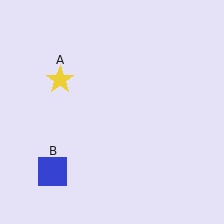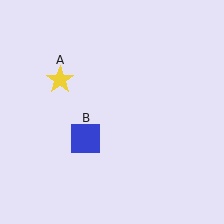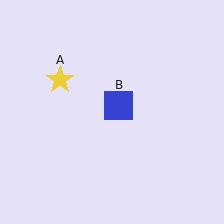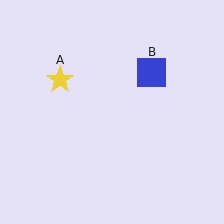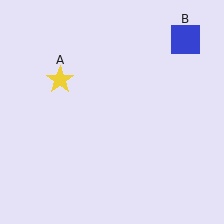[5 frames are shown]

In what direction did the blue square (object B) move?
The blue square (object B) moved up and to the right.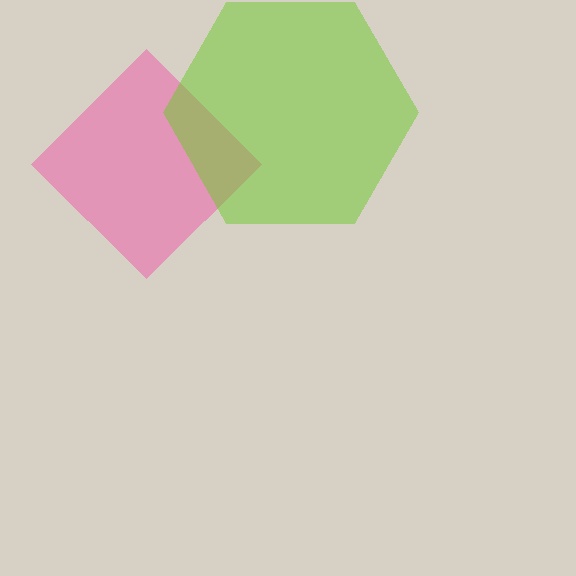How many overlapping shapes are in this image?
There are 2 overlapping shapes in the image.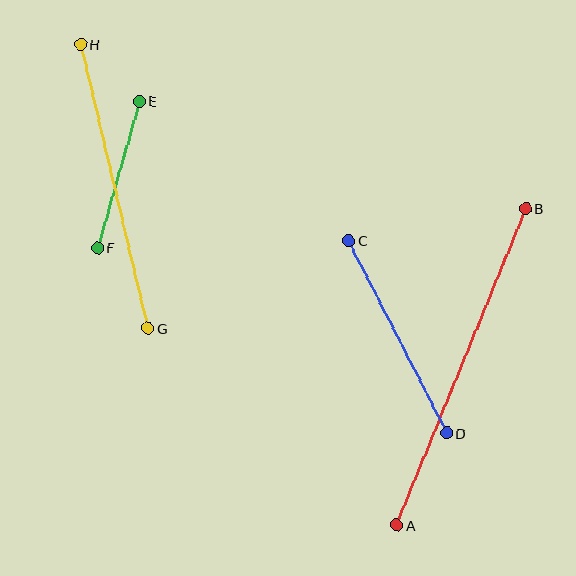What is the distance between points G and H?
The distance is approximately 292 pixels.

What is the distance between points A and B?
The distance is approximately 342 pixels.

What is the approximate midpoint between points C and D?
The midpoint is at approximately (398, 337) pixels.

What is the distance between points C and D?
The distance is approximately 216 pixels.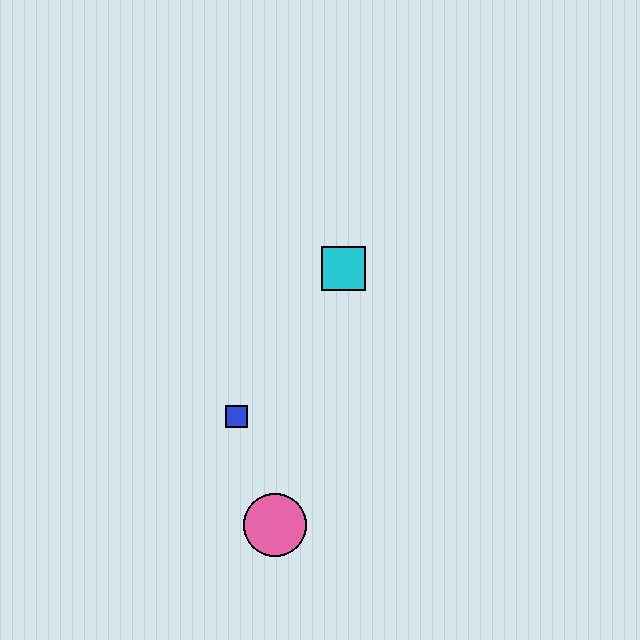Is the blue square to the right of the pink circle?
No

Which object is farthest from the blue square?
The cyan square is farthest from the blue square.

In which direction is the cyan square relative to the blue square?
The cyan square is above the blue square.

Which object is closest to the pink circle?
The blue square is closest to the pink circle.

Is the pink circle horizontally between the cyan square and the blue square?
Yes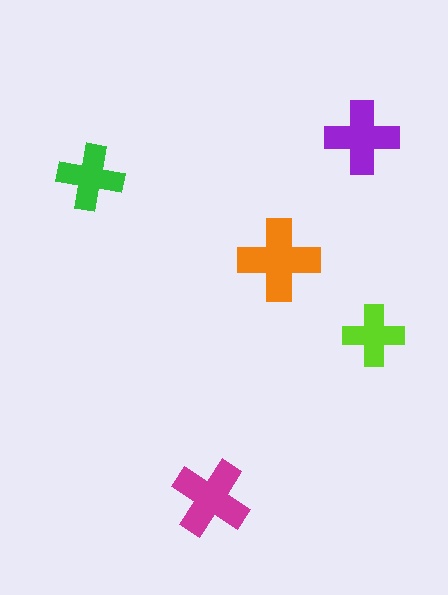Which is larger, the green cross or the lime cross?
The green one.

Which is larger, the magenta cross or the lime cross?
The magenta one.